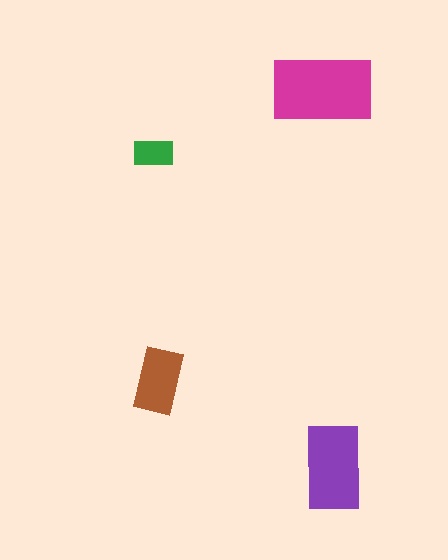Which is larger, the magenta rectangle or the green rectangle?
The magenta one.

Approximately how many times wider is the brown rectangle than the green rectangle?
About 1.5 times wider.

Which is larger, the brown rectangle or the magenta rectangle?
The magenta one.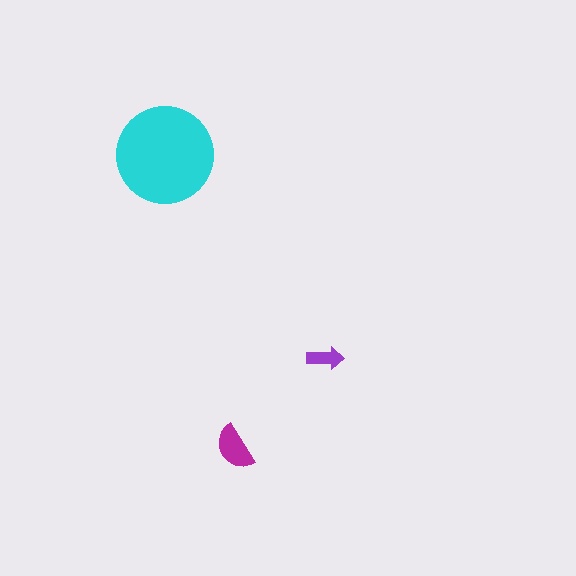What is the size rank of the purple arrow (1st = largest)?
3rd.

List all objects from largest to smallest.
The cyan circle, the magenta semicircle, the purple arrow.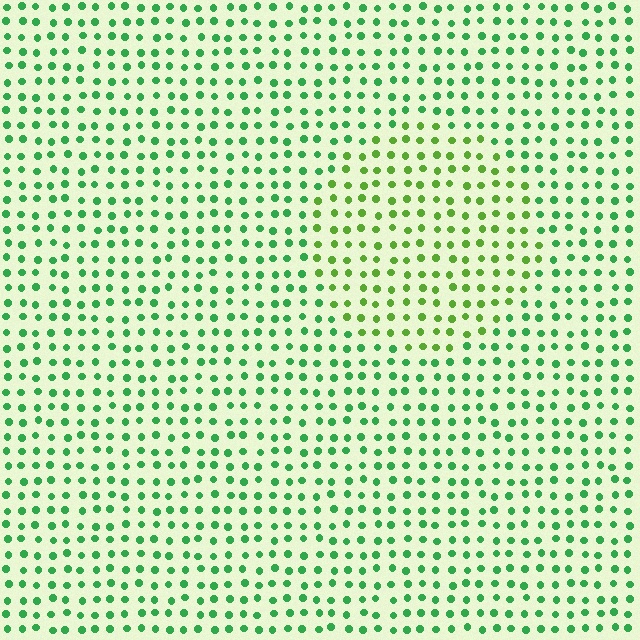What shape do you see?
I see a circle.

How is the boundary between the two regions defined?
The boundary is defined purely by a slight shift in hue (about 33 degrees). Spacing, size, and orientation are identical on both sides.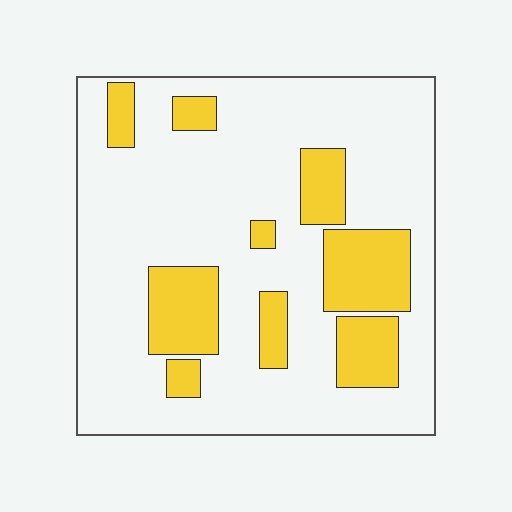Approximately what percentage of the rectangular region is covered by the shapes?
Approximately 25%.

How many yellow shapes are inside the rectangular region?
9.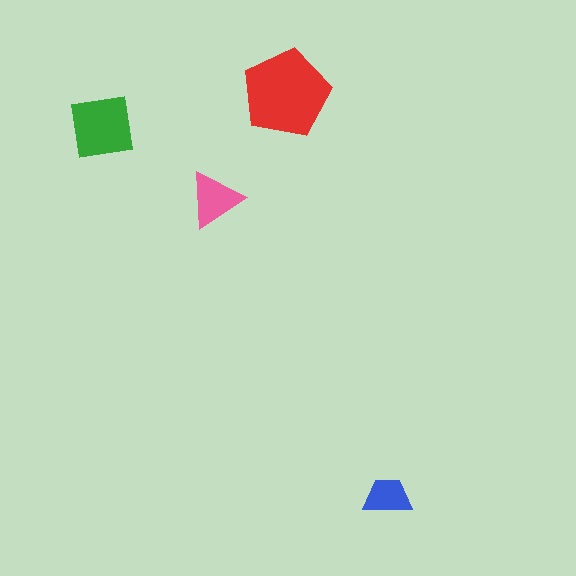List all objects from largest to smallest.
The red pentagon, the green square, the pink triangle, the blue trapezoid.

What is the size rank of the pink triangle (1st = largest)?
3rd.